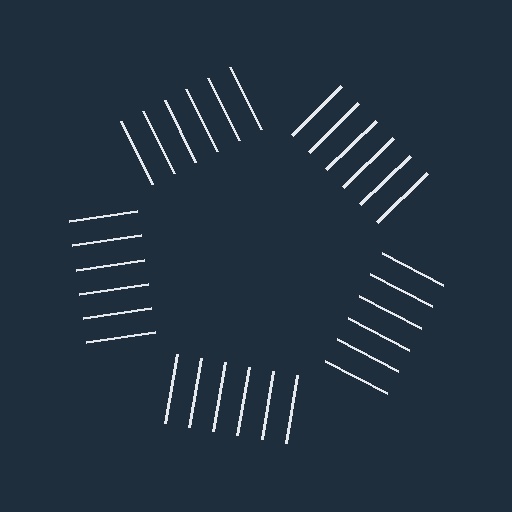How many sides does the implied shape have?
5 sides — the line-ends trace a pentagon.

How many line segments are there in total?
30 — 6 along each of the 5 edges.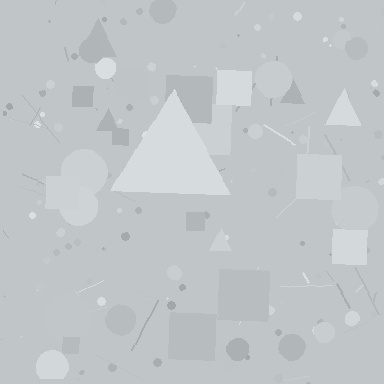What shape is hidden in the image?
A triangle is hidden in the image.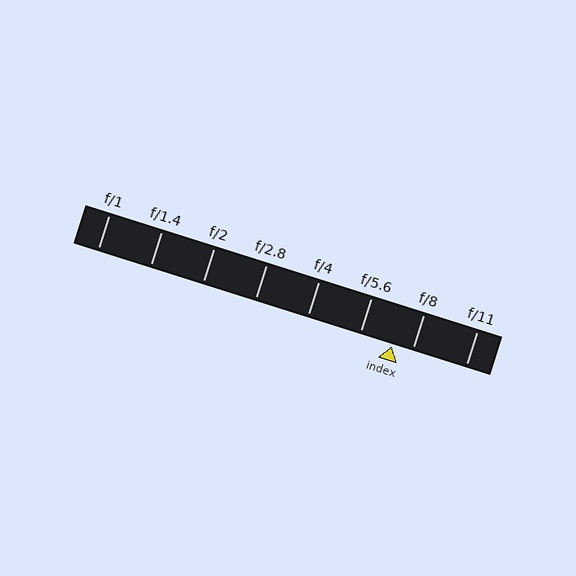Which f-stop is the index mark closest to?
The index mark is closest to f/8.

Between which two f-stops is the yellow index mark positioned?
The index mark is between f/5.6 and f/8.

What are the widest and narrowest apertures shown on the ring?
The widest aperture shown is f/1 and the narrowest is f/11.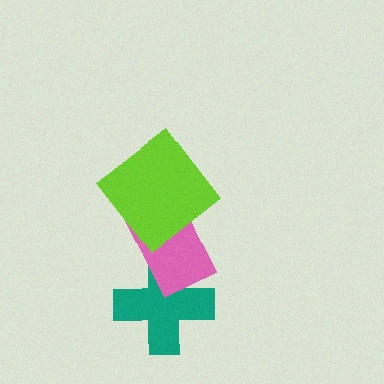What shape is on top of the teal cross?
The pink rectangle is on top of the teal cross.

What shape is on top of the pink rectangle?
The lime diamond is on top of the pink rectangle.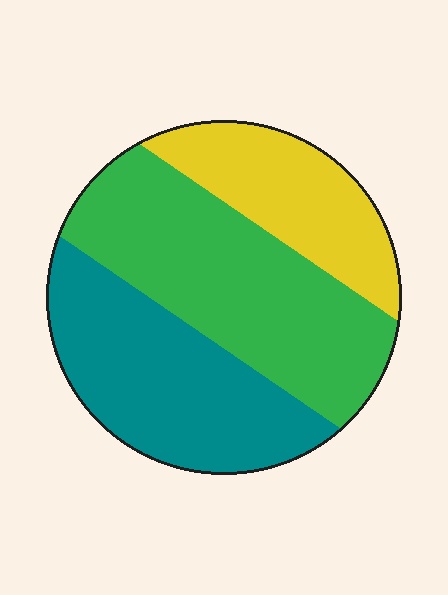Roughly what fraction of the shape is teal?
Teal covers about 35% of the shape.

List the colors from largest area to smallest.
From largest to smallest: green, teal, yellow.